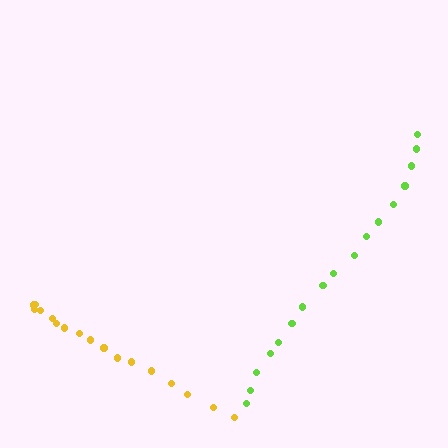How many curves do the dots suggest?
There are 2 distinct paths.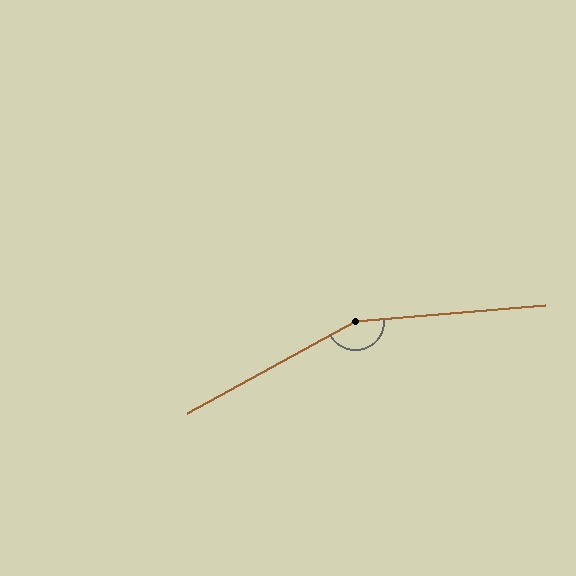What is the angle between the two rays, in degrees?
Approximately 156 degrees.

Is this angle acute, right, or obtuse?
It is obtuse.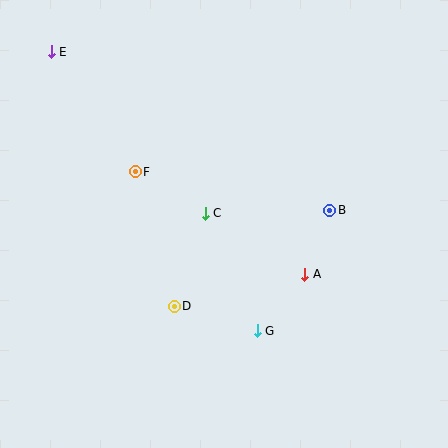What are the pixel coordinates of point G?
Point G is at (257, 331).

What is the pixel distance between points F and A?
The distance between F and A is 198 pixels.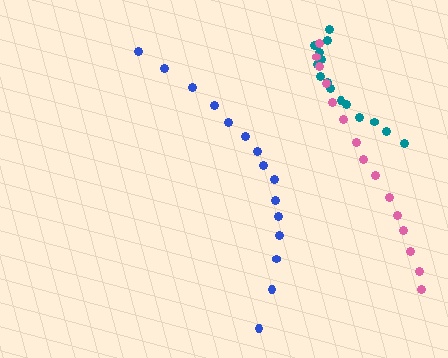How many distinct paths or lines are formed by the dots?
There are 3 distinct paths.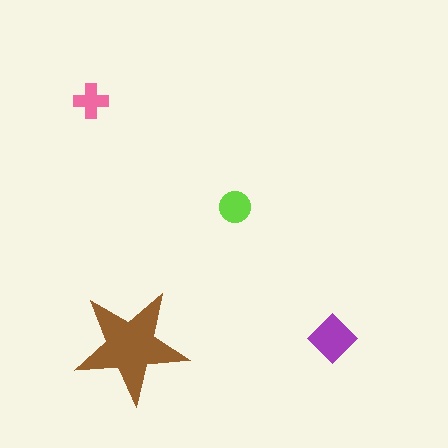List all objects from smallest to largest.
The pink cross, the lime circle, the purple diamond, the brown star.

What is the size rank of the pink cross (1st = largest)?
4th.